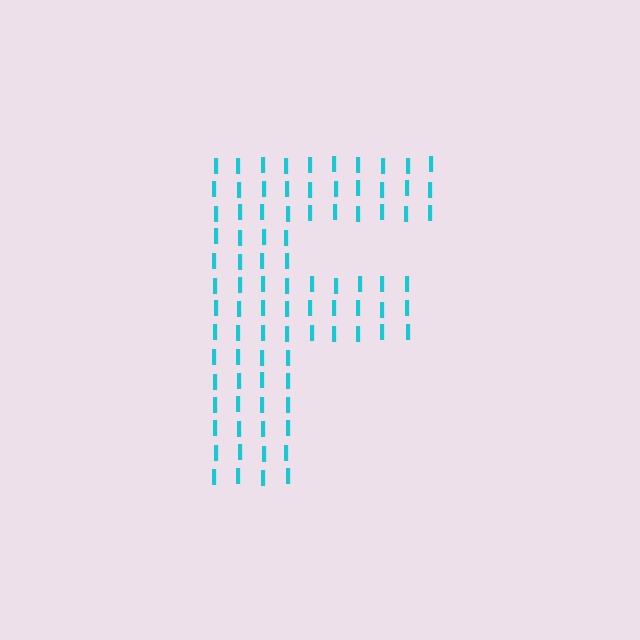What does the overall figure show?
The overall figure shows the letter F.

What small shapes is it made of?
It is made of small letter I's.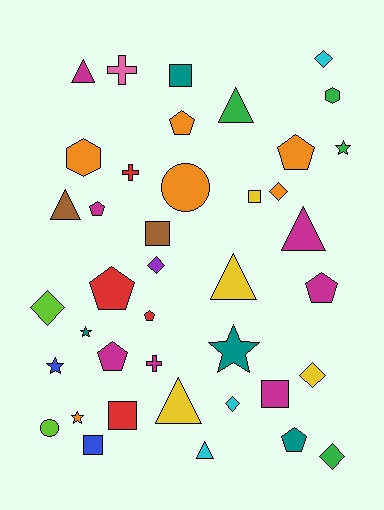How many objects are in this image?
There are 40 objects.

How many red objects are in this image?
There are 4 red objects.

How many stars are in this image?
There are 5 stars.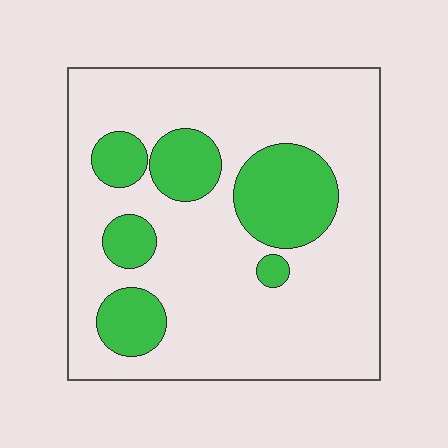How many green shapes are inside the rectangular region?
6.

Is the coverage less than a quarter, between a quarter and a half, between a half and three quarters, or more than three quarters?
Less than a quarter.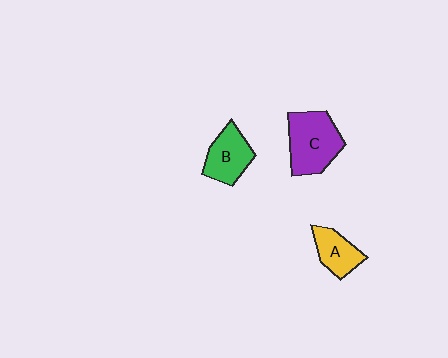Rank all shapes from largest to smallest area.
From largest to smallest: C (purple), B (green), A (yellow).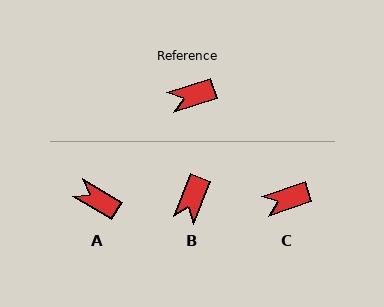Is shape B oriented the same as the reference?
No, it is off by about 50 degrees.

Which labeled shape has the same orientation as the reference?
C.